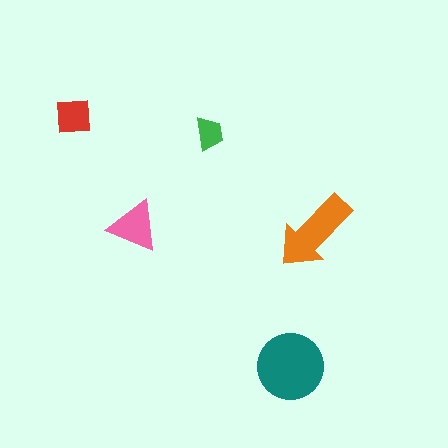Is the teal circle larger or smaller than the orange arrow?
Larger.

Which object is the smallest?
The green trapezoid.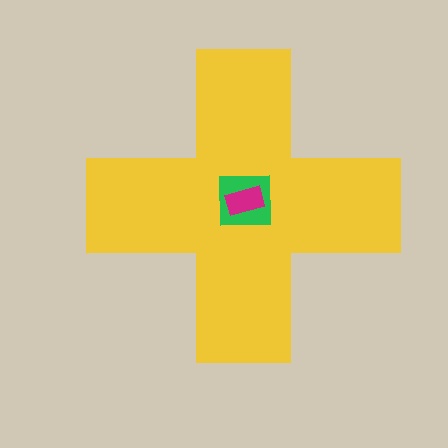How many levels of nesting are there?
3.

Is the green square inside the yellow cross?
Yes.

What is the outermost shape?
The yellow cross.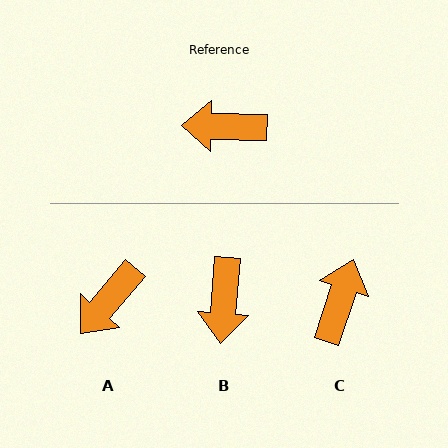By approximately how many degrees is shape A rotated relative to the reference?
Approximately 51 degrees counter-clockwise.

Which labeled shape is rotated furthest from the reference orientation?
C, about 107 degrees away.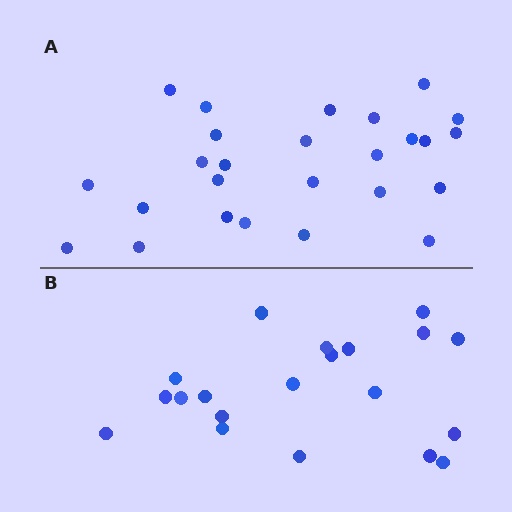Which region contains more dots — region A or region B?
Region A (the top region) has more dots.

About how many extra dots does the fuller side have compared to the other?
Region A has about 6 more dots than region B.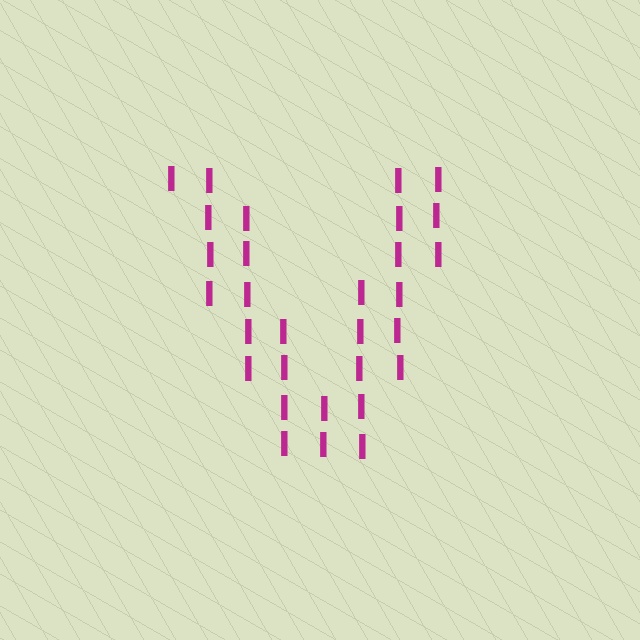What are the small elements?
The small elements are letter I's.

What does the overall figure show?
The overall figure shows the letter V.